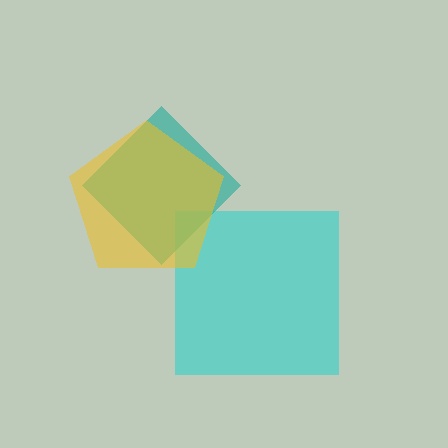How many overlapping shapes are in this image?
There are 3 overlapping shapes in the image.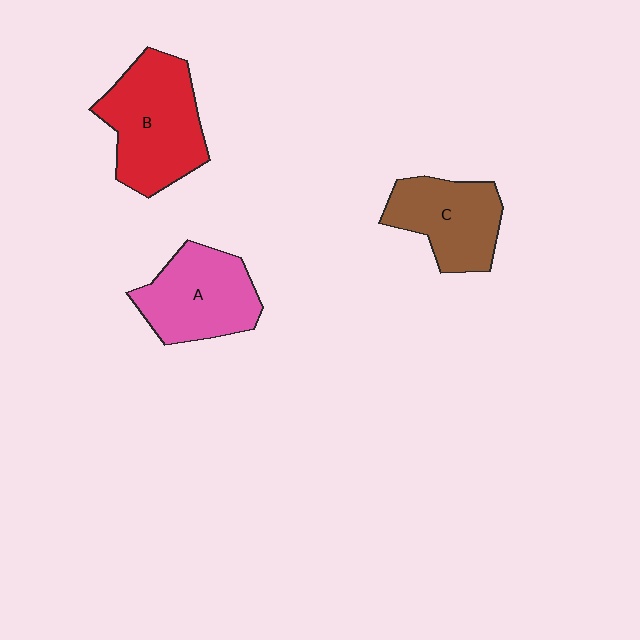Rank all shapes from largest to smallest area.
From largest to smallest: B (red), A (pink), C (brown).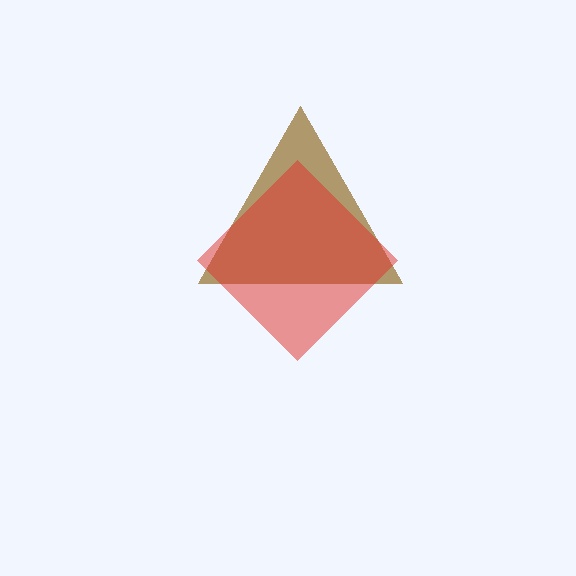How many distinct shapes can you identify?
There are 2 distinct shapes: a brown triangle, a red diamond.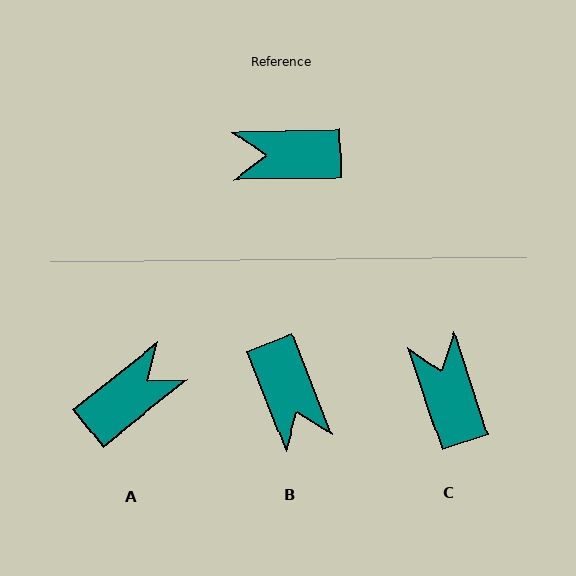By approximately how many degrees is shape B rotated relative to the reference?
Approximately 110 degrees counter-clockwise.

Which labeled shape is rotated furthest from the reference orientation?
A, about 143 degrees away.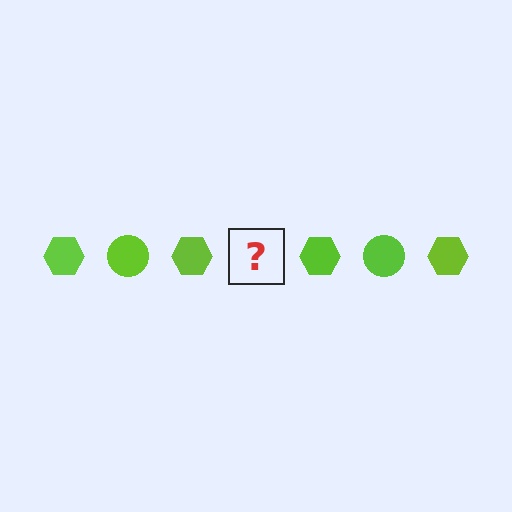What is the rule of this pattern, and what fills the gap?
The rule is that the pattern cycles through hexagon, circle shapes in lime. The gap should be filled with a lime circle.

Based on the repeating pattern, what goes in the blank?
The blank should be a lime circle.